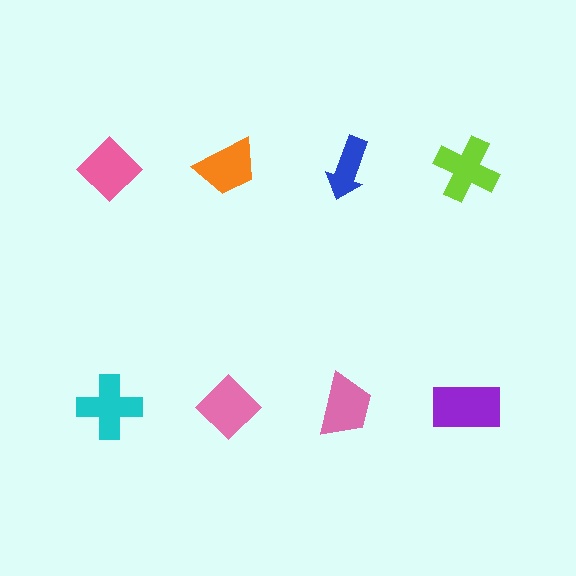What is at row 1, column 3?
A blue arrow.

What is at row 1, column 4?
A lime cross.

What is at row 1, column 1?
A pink diamond.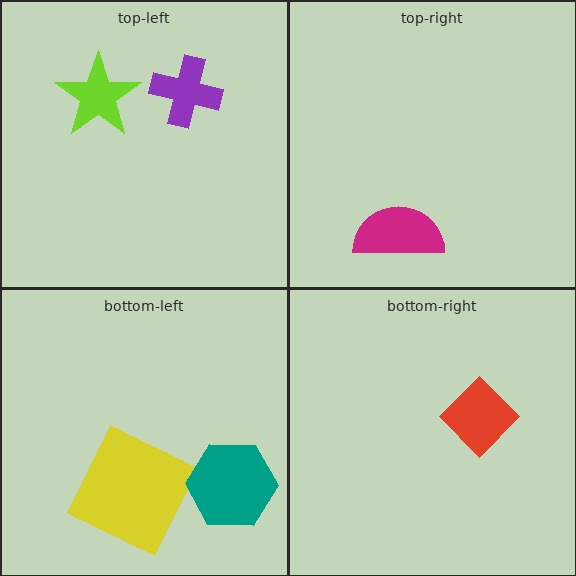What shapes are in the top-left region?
The lime star, the purple cross.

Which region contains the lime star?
The top-left region.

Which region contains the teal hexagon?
The bottom-left region.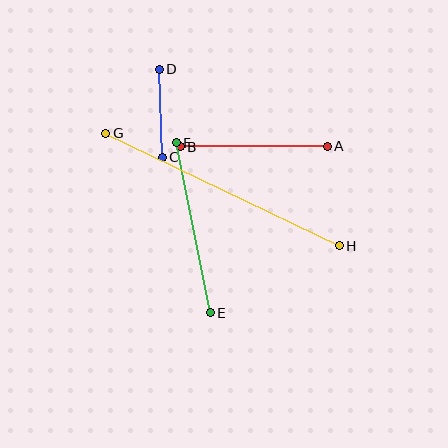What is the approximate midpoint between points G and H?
The midpoint is at approximately (222, 190) pixels.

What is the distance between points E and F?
The distance is approximately 174 pixels.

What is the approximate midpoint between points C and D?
The midpoint is at approximately (161, 113) pixels.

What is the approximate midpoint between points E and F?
The midpoint is at approximately (193, 228) pixels.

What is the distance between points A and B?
The distance is approximately 147 pixels.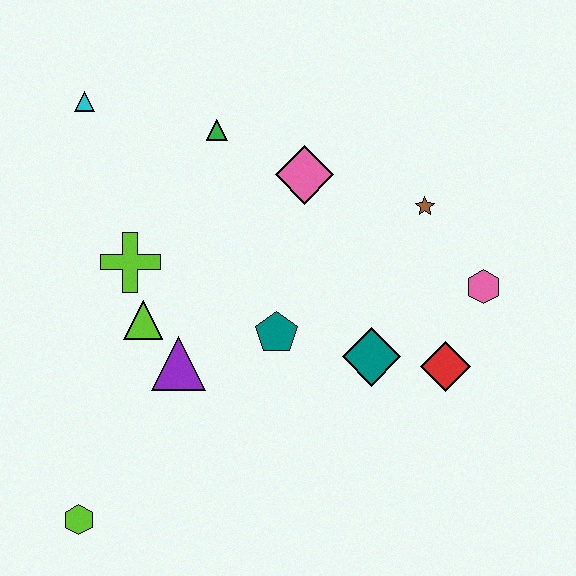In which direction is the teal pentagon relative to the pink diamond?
The teal pentagon is below the pink diamond.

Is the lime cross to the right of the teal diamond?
No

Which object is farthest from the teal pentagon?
The cyan triangle is farthest from the teal pentagon.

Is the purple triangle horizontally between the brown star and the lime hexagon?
Yes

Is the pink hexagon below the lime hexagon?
No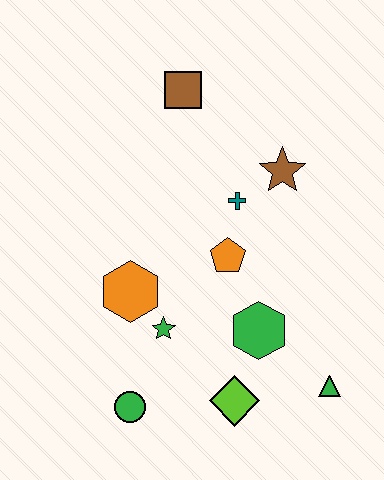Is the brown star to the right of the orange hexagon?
Yes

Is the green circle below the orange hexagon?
Yes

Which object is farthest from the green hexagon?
The brown square is farthest from the green hexagon.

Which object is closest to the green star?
The orange hexagon is closest to the green star.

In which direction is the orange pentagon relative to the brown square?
The orange pentagon is below the brown square.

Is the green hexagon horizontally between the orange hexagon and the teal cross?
No